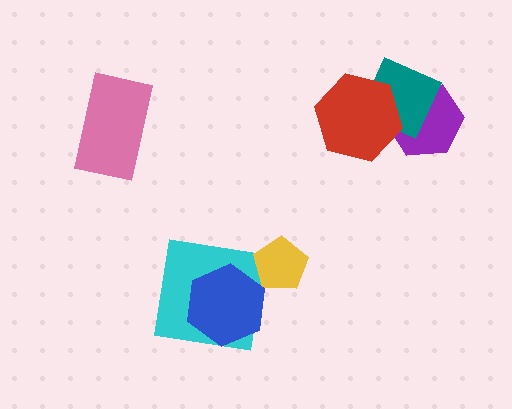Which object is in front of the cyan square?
The blue hexagon is in front of the cyan square.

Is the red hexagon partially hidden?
No, no other shape covers it.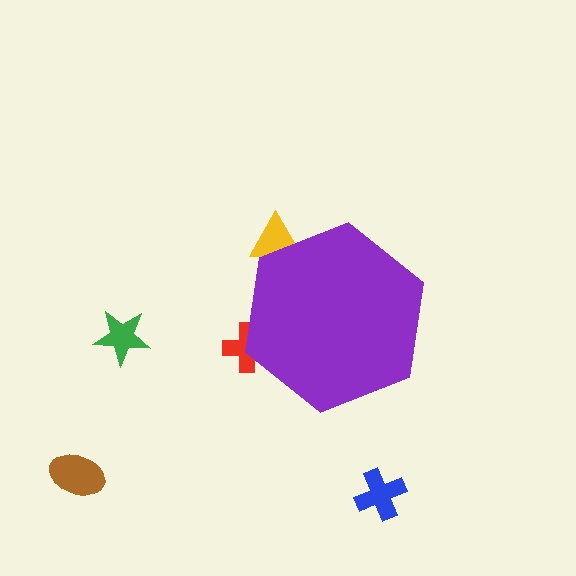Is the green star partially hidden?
No, the green star is fully visible.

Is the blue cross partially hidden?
No, the blue cross is fully visible.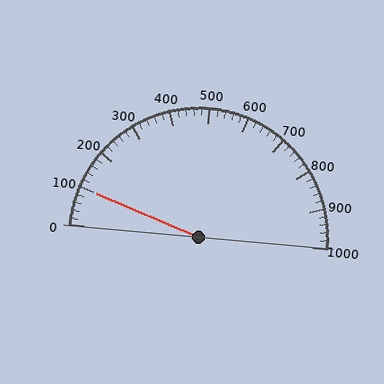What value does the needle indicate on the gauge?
The needle indicates approximately 100.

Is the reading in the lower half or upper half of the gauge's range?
The reading is in the lower half of the range (0 to 1000).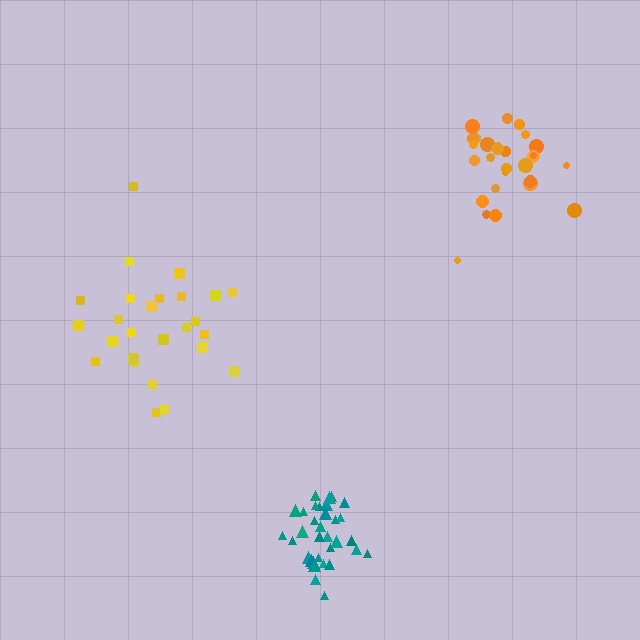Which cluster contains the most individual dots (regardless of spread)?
Teal (33).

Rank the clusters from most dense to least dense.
teal, orange, yellow.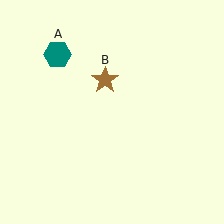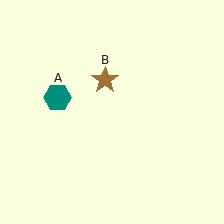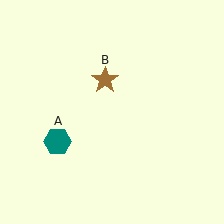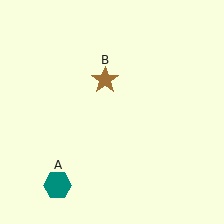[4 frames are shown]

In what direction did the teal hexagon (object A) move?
The teal hexagon (object A) moved down.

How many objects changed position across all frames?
1 object changed position: teal hexagon (object A).